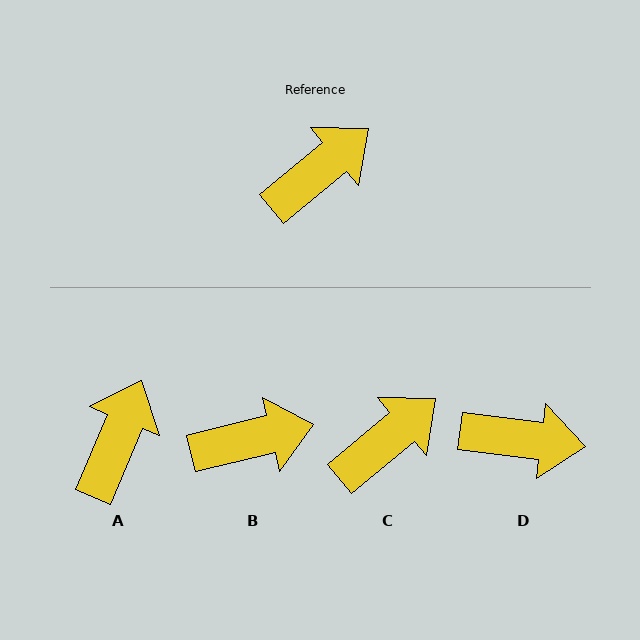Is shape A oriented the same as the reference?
No, it is off by about 28 degrees.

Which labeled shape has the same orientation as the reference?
C.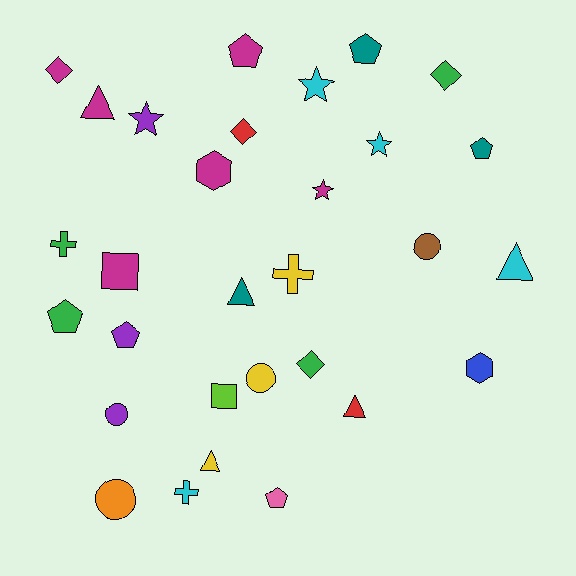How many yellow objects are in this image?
There are 3 yellow objects.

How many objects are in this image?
There are 30 objects.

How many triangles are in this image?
There are 5 triangles.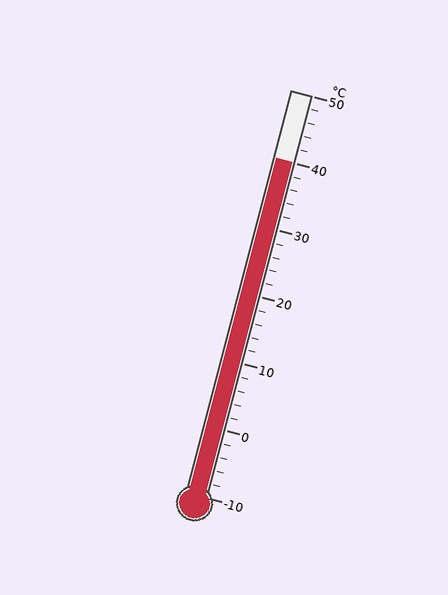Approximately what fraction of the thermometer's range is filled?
The thermometer is filled to approximately 85% of its range.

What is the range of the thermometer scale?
The thermometer scale ranges from -10°C to 50°C.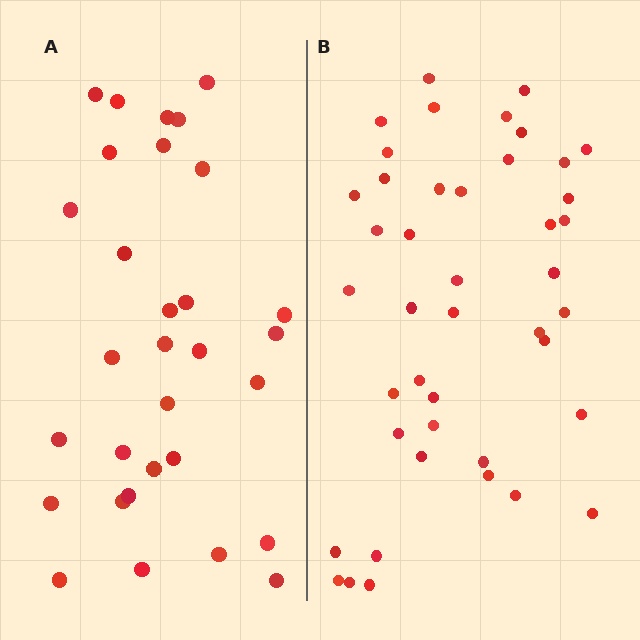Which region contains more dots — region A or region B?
Region B (the right region) has more dots.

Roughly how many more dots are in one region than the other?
Region B has roughly 12 or so more dots than region A.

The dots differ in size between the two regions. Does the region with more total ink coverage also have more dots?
No. Region A has more total ink coverage because its dots are larger, but region B actually contains more individual dots. Total area can be misleading — the number of items is what matters here.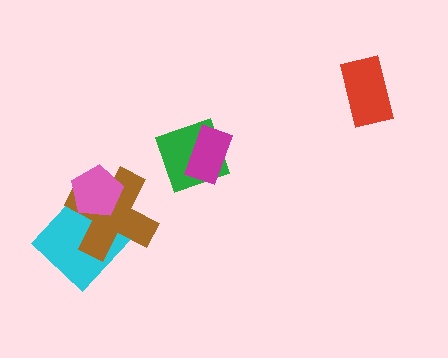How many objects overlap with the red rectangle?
0 objects overlap with the red rectangle.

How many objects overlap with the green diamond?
1 object overlaps with the green diamond.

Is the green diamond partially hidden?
Yes, it is partially covered by another shape.